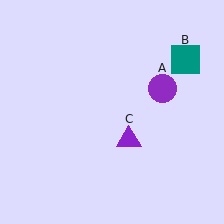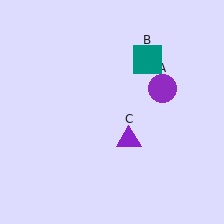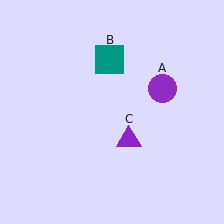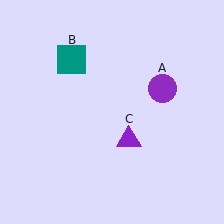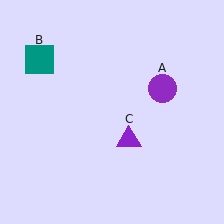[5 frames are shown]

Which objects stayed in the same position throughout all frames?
Purple circle (object A) and purple triangle (object C) remained stationary.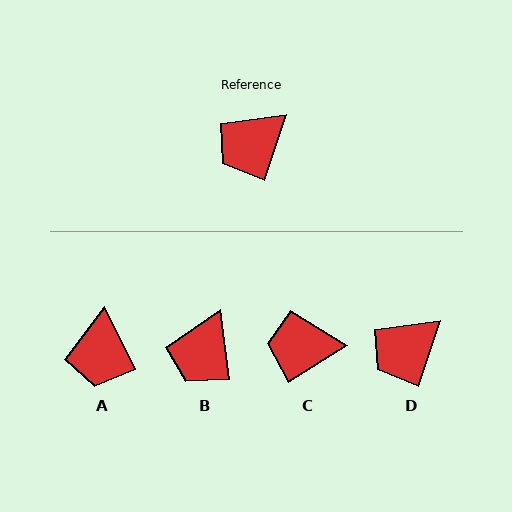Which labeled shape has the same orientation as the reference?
D.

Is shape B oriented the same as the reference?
No, it is off by about 27 degrees.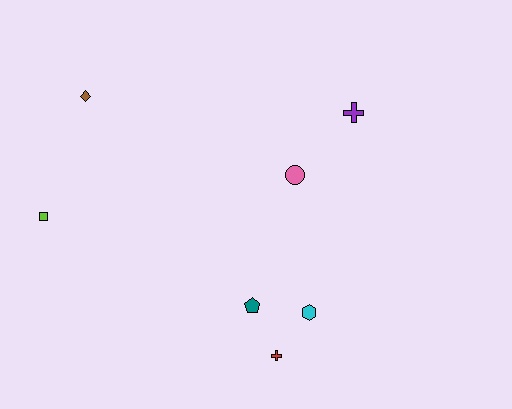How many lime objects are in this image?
There is 1 lime object.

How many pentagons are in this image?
There is 1 pentagon.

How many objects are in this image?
There are 7 objects.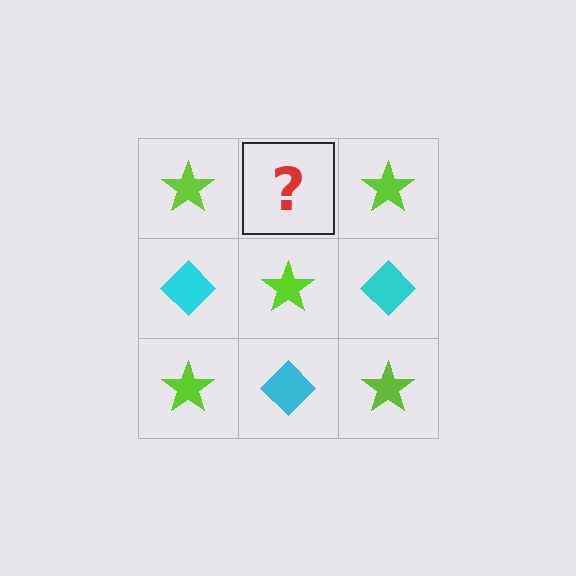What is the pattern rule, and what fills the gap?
The rule is that it alternates lime star and cyan diamond in a checkerboard pattern. The gap should be filled with a cyan diamond.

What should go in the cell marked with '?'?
The missing cell should contain a cyan diamond.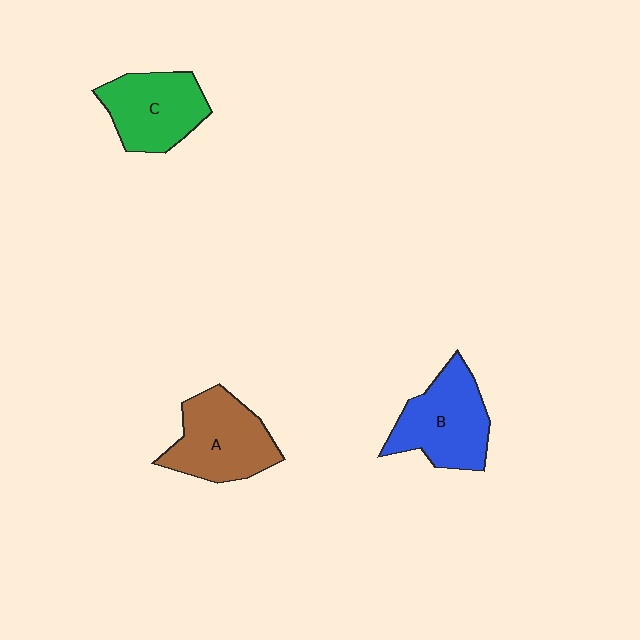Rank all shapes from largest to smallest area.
From largest to smallest: A (brown), B (blue), C (green).